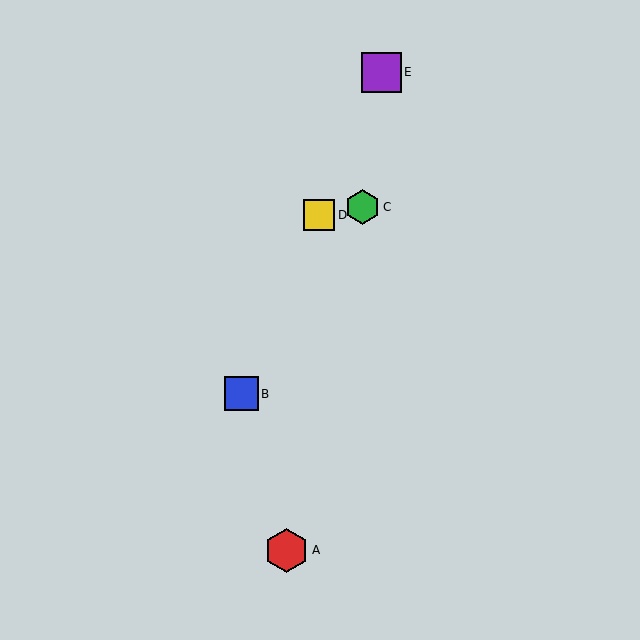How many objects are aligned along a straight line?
3 objects (B, D, E) are aligned along a straight line.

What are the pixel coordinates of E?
Object E is at (381, 72).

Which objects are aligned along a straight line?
Objects B, D, E are aligned along a straight line.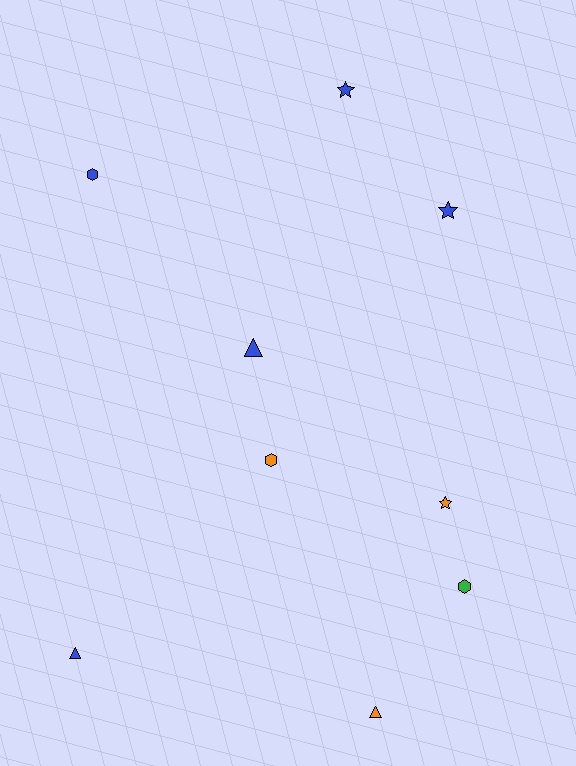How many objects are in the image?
There are 9 objects.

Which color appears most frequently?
Blue, with 5 objects.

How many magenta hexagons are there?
There are no magenta hexagons.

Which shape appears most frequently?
Triangle, with 3 objects.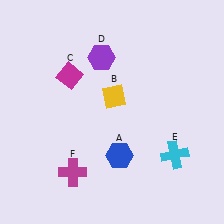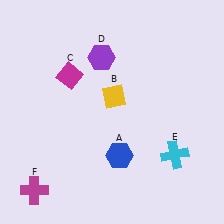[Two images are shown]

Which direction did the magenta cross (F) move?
The magenta cross (F) moved left.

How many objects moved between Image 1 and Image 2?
1 object moved between the two images.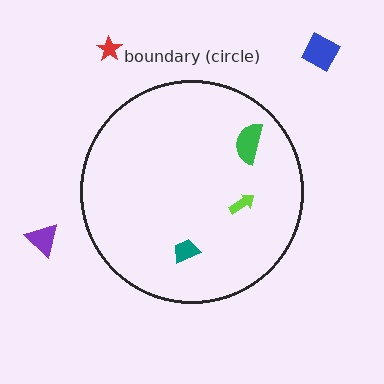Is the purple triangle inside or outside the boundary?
Outside.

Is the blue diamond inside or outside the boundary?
Outside.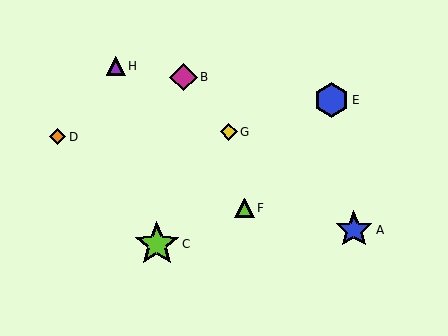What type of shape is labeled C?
Shape C is a lime star.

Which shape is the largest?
The lime star (labeled C) is the largest.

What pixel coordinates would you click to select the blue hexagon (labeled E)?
Click at (331, 100) to select the blue hexagon E.